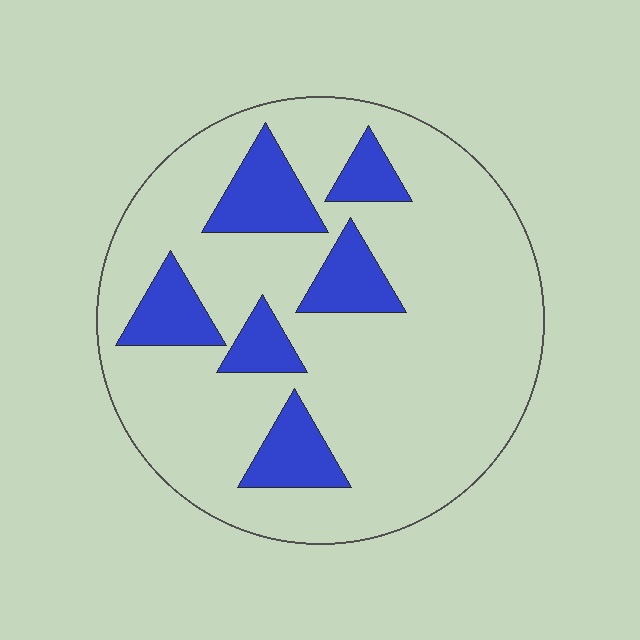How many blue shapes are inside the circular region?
6.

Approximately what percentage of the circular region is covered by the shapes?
Approximately 20%.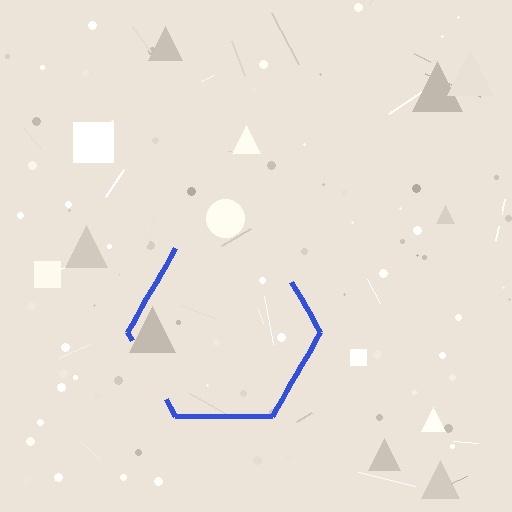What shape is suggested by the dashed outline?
The dashed outline suggests a hexagon.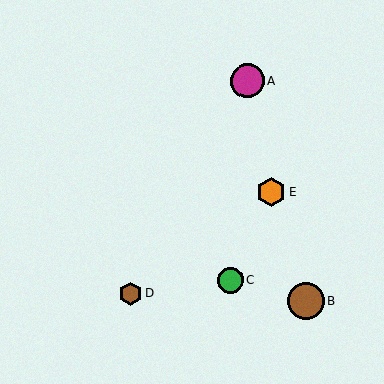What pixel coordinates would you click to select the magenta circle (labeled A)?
Click at (247, 81) to select the magenta circle A.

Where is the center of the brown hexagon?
The center of the brown hexagon is at (130, 293).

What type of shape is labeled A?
Shape A is a magenta circle.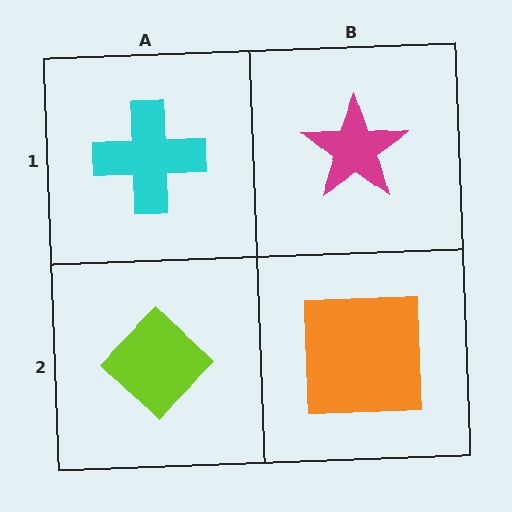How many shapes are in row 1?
2 shapes.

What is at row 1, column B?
A magenta star.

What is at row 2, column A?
A lime diamond.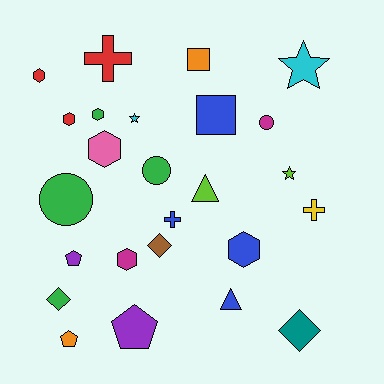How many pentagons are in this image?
There are 3 pentagons.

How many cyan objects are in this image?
There are 2 cyan objects.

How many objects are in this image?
There are 25 objects.